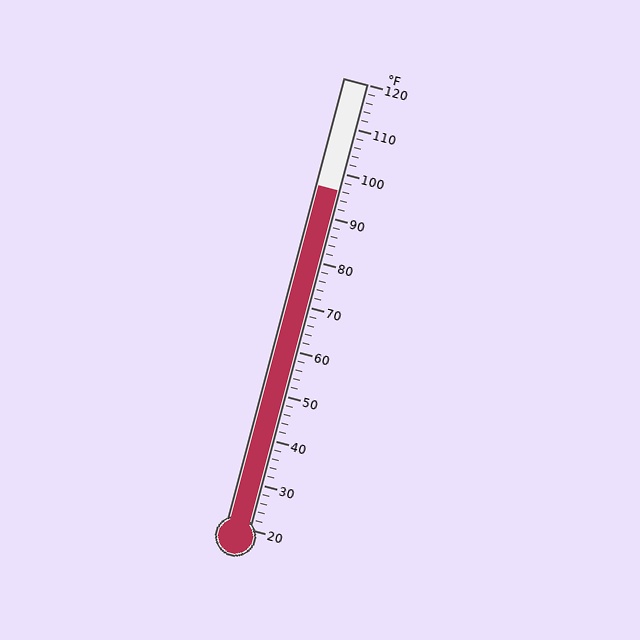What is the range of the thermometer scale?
The thermometer scale ranges from 20°F to 120°F.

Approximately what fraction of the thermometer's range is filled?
The thermometer is filled to approximately 75% of its range.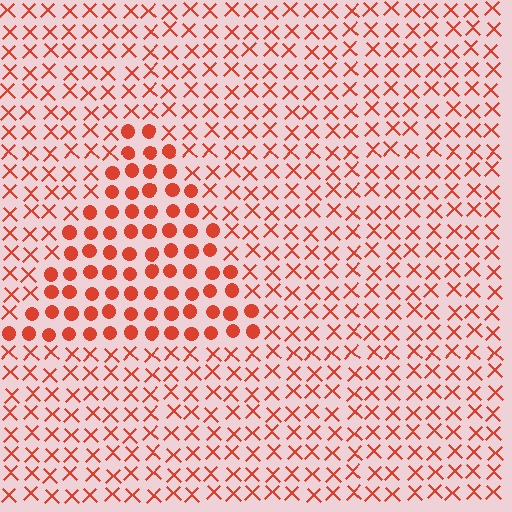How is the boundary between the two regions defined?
The boundary is defined by a change in element shape: circles inside vs. X marks outside. All elements share the same color and spacing.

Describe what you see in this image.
The image is filled with small red elements arranged in a uniform grid. A triangle-shaped region contains circles, while the surrounding area contains X marks. The boundary is defined purely by the change in element shape.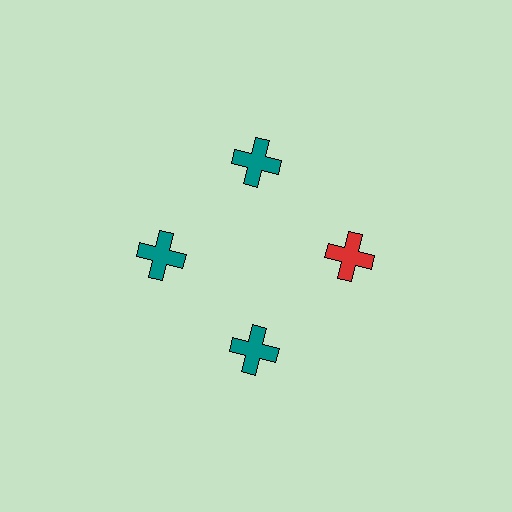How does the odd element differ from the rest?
It has a different color: red instead of teal.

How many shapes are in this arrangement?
There are 4 shapes arranged in a ring pattern.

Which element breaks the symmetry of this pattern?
The red cross at roughly the 3 o'clock position breaks the symmetry. All other shapes are teal crosses.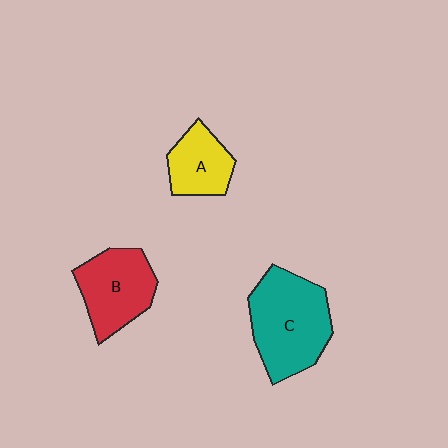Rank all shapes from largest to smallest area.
From largest to smallest: C (teal), B (red), A (yellow).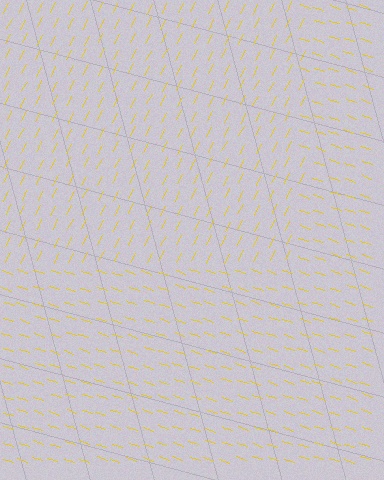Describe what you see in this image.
The image is filled with small yellow line segments. A rectangle region in the image has lines oriented differently from the surrounding lines, creating a visible texture boundary.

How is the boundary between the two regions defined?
The boundary is defined purely by a change in line orientation (approximately 81 degrees difference). All lines are the same color and thickness.